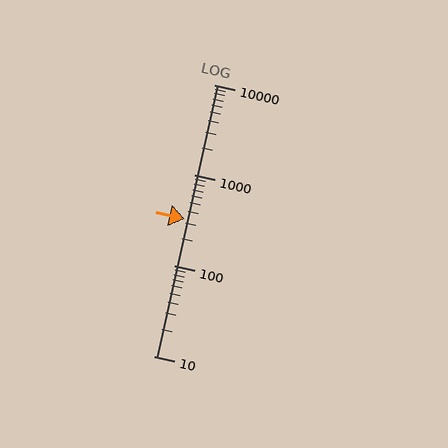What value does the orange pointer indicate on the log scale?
The pointer indicates approximately 330.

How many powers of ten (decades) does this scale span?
The scale spans 3 decades, from 10 to 10000.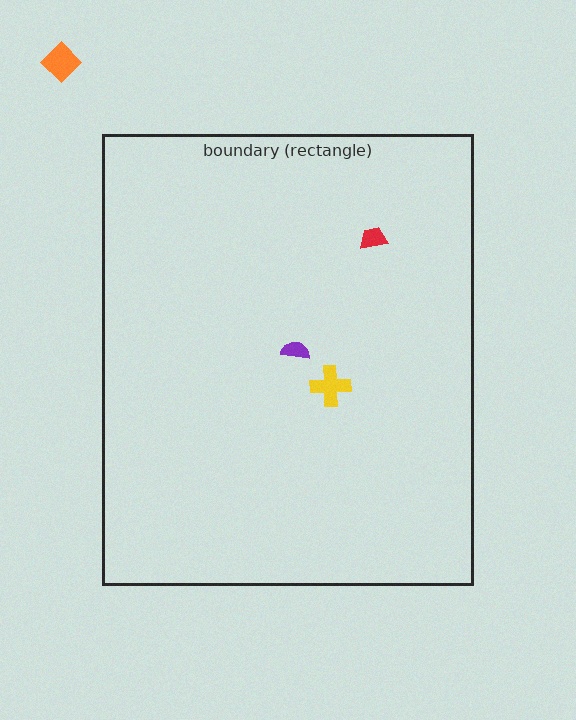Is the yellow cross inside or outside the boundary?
Inside.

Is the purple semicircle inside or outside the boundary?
Inside.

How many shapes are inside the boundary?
3 inside, 1 outside.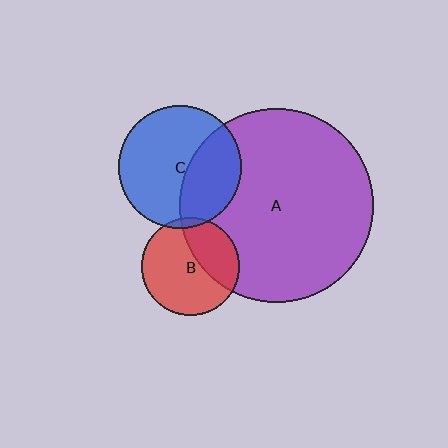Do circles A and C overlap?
Yes.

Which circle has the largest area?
Circle A (purple).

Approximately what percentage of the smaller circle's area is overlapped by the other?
Approximately 35%.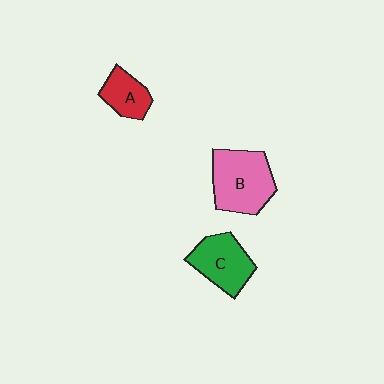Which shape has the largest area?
Shape B (pink).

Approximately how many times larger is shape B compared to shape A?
Approximately 1.9 times.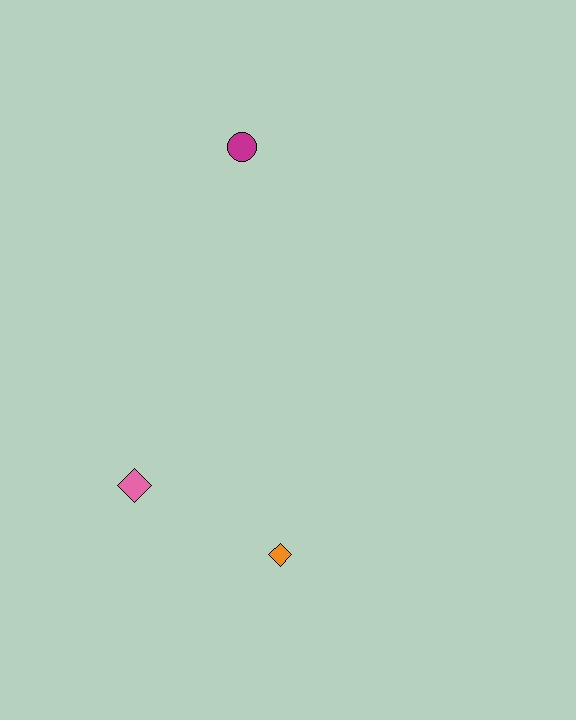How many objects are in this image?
There are 3 objects.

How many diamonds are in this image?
There are 2 diamonds.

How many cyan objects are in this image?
There are no cyan objects.